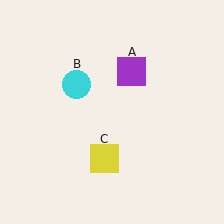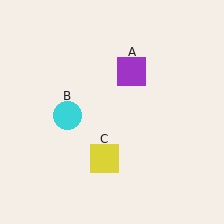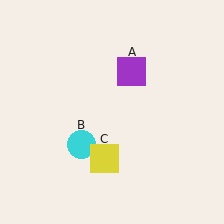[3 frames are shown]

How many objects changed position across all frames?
1 object changed position: cyan circle (object B).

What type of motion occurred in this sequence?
The cyan circle (object B) rotated counterclockwise around the center of the scene.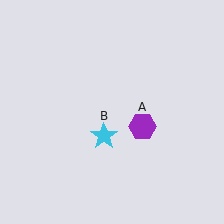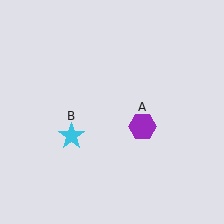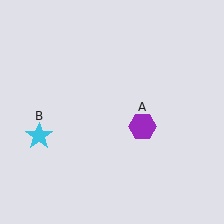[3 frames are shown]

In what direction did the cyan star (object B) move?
The cyan star (object B) moved left.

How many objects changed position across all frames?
1 object changed position: cyan star (object B).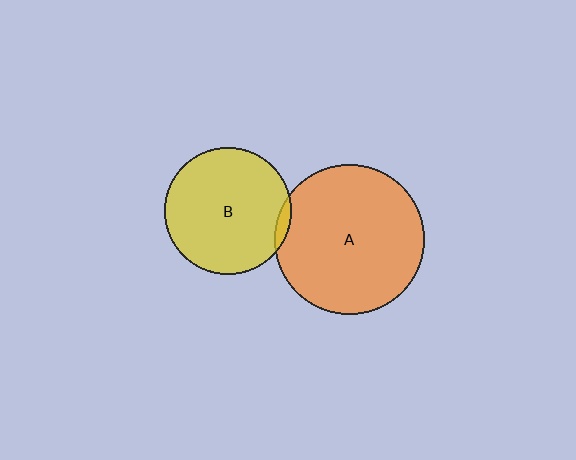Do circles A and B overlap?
Yes.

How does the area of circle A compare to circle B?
Approximately 1.4 times.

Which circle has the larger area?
Circle A (orange).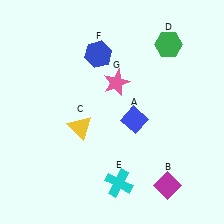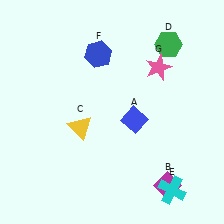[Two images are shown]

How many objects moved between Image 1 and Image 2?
2 objects moved between the two images.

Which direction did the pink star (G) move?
The pink star (G) moved right.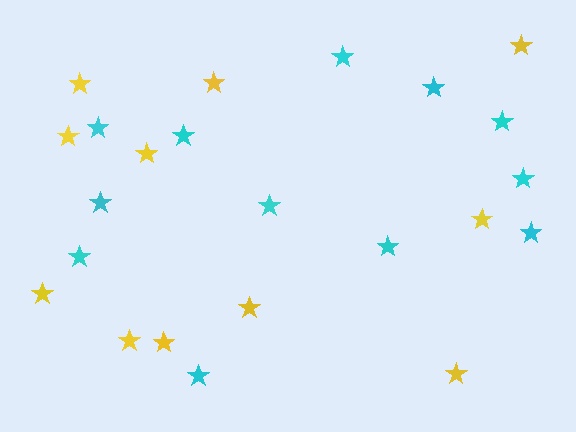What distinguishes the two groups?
There are 2 groups: one group of cyan stars (12) and one group of yellow stars (11).